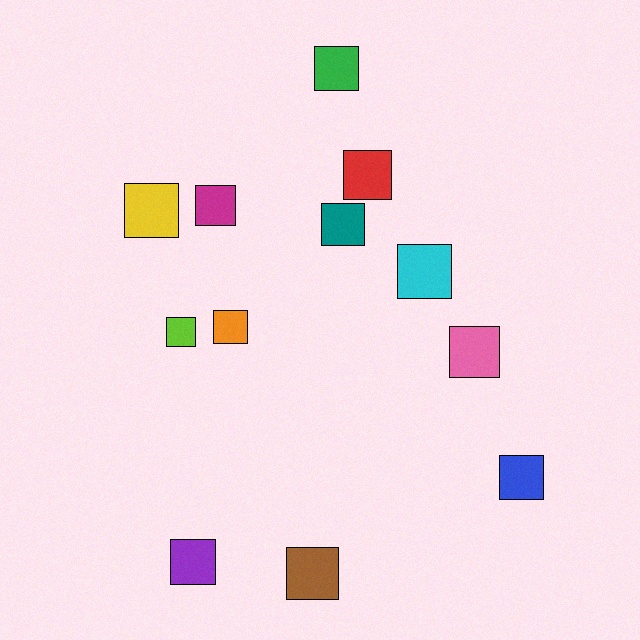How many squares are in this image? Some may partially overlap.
There are 12 squares.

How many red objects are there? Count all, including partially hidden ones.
There is 1 red object.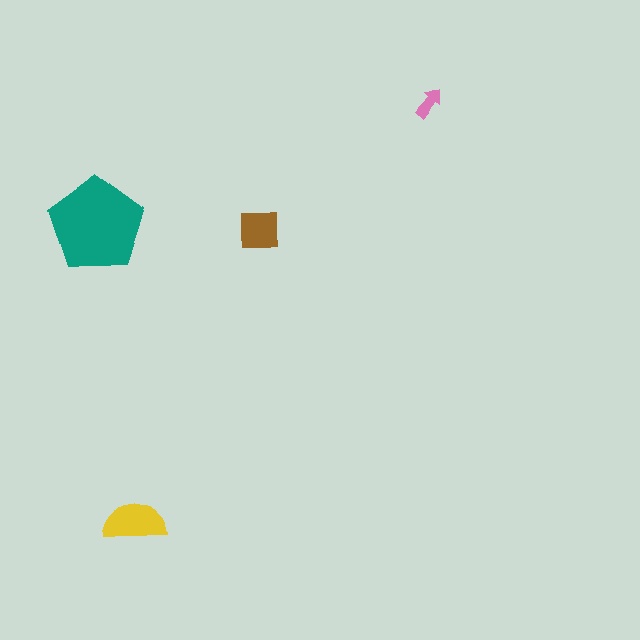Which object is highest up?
The pink arrow is topmost.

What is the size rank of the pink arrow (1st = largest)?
4th.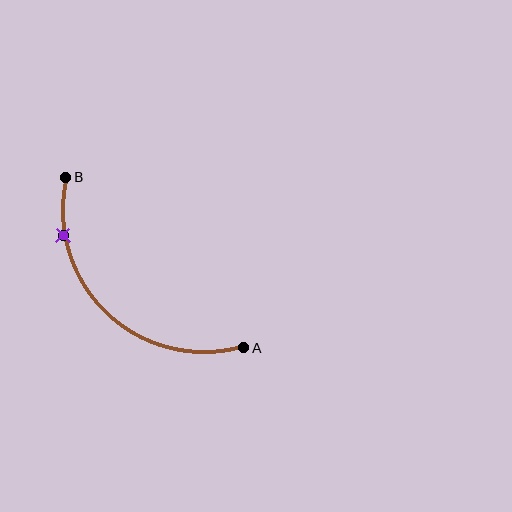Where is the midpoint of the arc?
The arc midpoint is the point on the curve farthest from the straight line joining A and B. It sits below and to the left of that line.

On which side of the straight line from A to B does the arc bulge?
The arc bulges below and to the left of the straight line connecting A and B.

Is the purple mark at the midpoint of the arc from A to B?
No. The purple mark lies on the arc but is closer to endpoint B. The arc midpoint would be at the point on the curve equidistant along the arc from both A and B.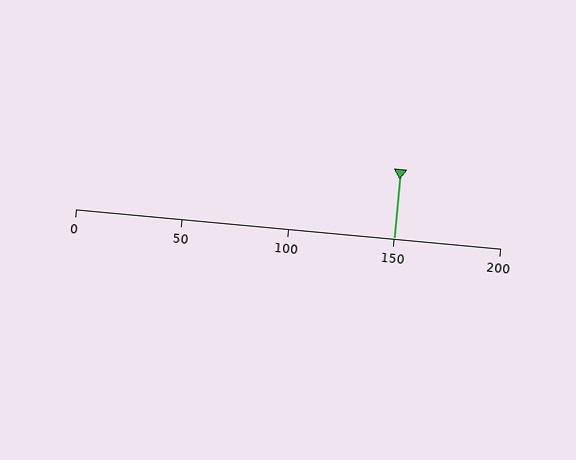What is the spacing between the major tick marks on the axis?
The major ticks are spaced 50 apart.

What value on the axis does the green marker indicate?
The marker indicates approximately 150.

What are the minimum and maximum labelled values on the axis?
The axis runs from 0 to 200.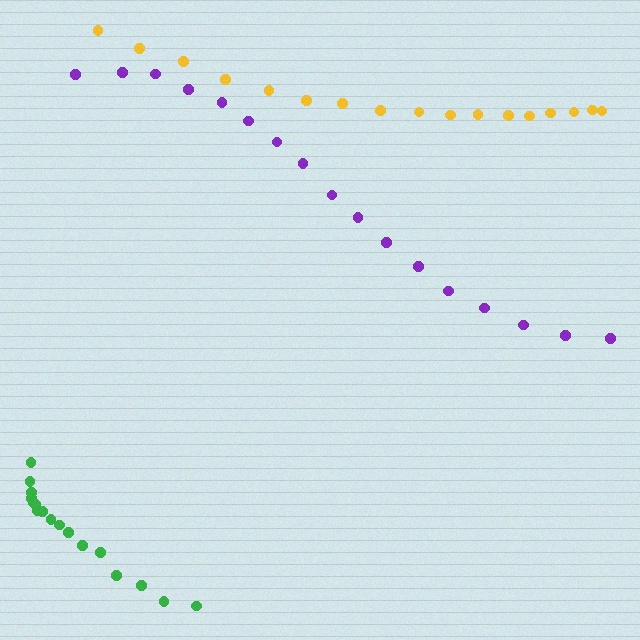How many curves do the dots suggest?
There are 3 distinct paths.